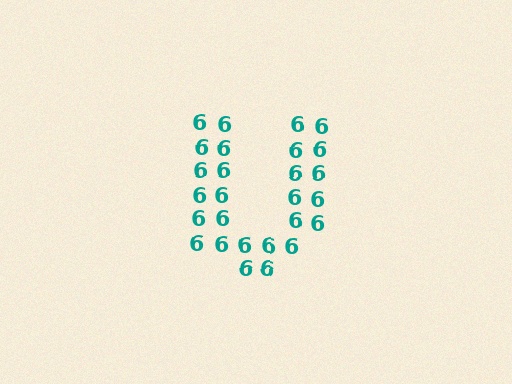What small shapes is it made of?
It is made of small digit 6's.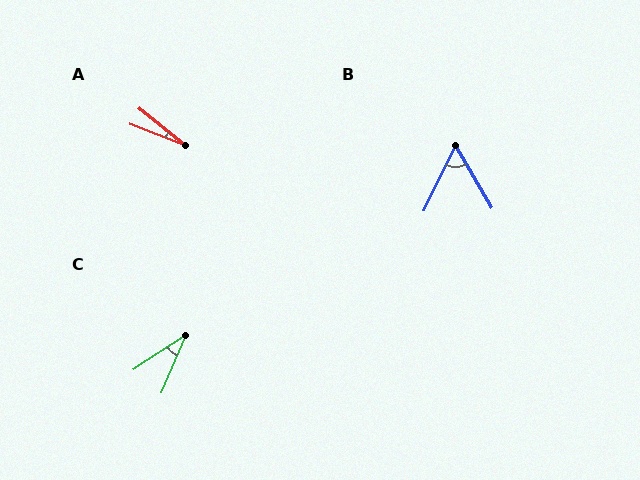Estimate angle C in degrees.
Approximately 34 degrees.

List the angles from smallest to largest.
A (17°), C (34°), B (56°).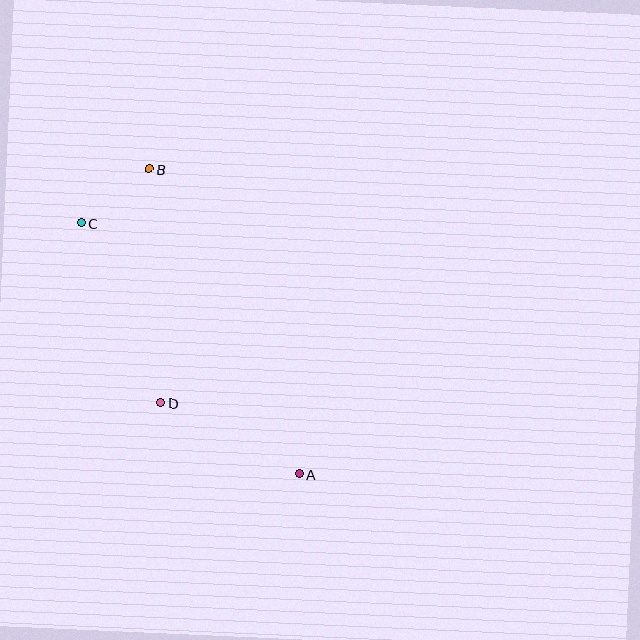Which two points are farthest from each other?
Points A and B are farthest from each other.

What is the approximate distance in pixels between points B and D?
The distance between B and D is approximately 234 pixels.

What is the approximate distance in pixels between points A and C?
The distance between A and C is approximately 332 pixels.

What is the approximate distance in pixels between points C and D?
The distance between C and D is approximately 196 pixels.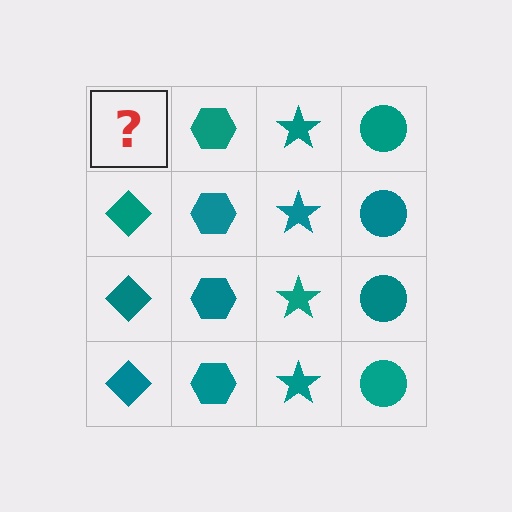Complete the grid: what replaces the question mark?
The question mark should be replaced with a teal diamond.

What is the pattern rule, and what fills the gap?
The rule is that each column has a consistent shape. The gap should be filled with a teal diamond.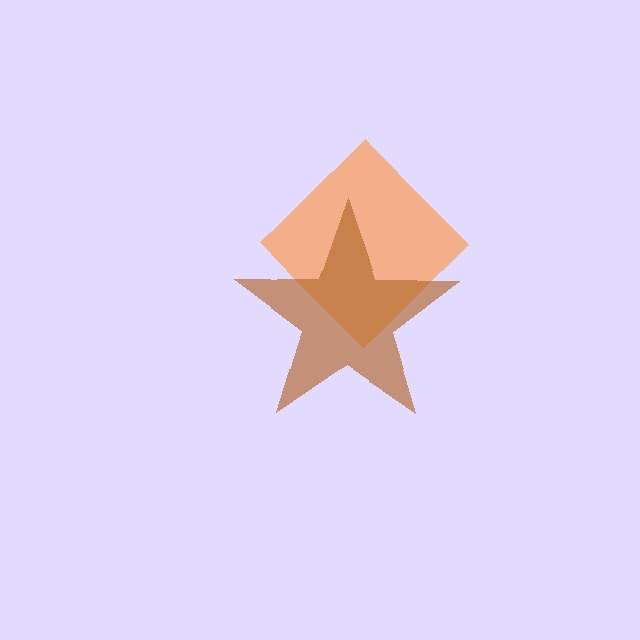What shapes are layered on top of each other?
The layered shapes are: an orange diamond, a brown star.